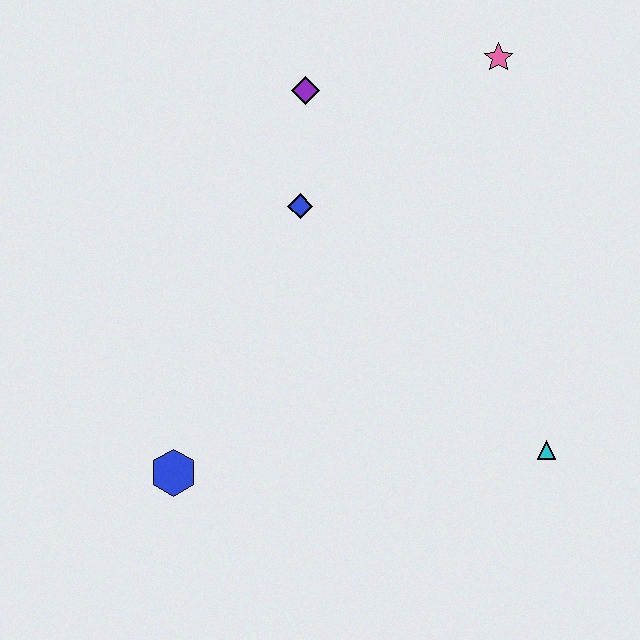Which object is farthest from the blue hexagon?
The pink star is farthest from the blue hexagon.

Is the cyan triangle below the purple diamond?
Yes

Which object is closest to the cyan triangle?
The blue diamond is closest to the cyan triangle.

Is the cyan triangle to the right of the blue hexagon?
Yes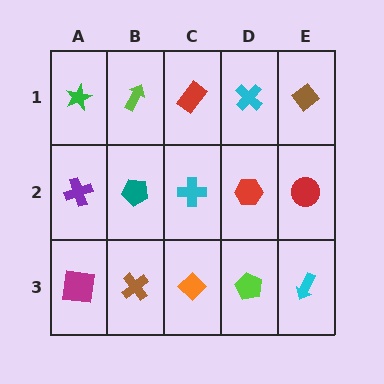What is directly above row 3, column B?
A teal pentagon.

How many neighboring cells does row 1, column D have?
3.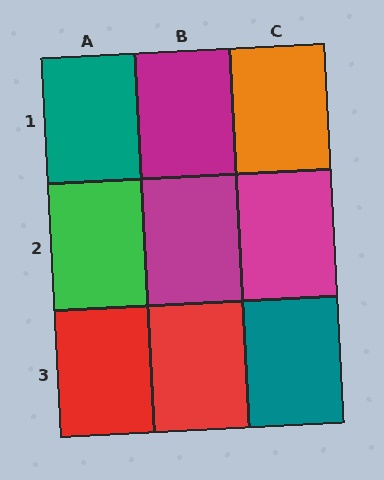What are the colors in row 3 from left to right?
Red, red, teal.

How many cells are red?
2 cells are red.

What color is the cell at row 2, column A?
Green.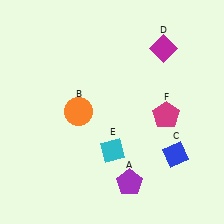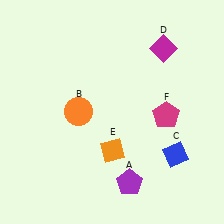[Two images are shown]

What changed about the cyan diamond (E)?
In Image 1, E is cyan. In Image 2, it changed to orange.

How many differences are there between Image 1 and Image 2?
There is 1 difference between the two images.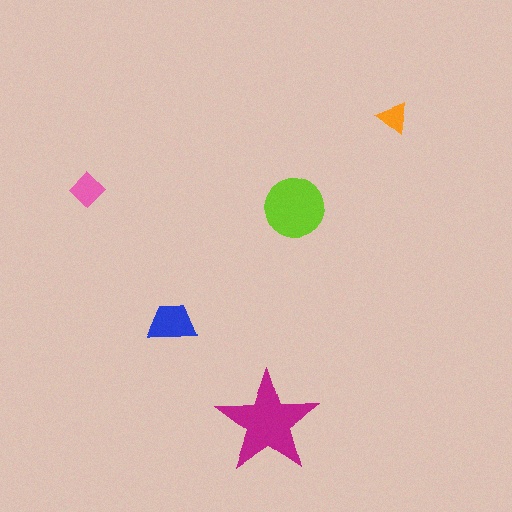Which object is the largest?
The magenta star.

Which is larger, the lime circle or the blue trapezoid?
The lime circle.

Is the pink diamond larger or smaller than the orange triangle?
Larger.